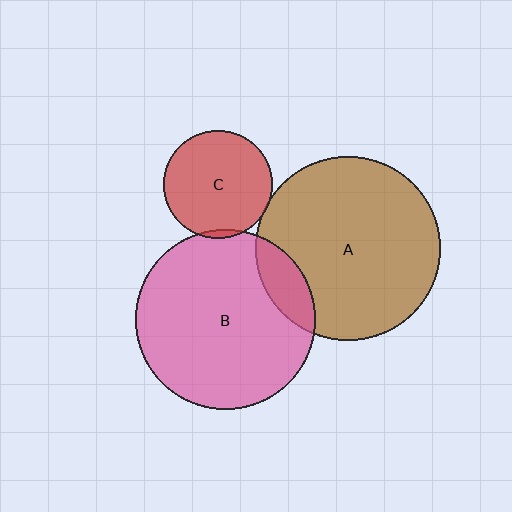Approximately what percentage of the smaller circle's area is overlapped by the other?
Approximately 5%.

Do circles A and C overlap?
Yes.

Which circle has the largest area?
Circle A (brown).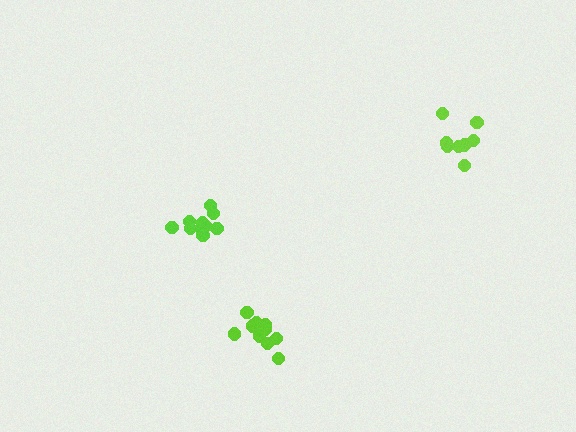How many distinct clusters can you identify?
There are 3 distinct clusters.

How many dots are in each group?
Group 1: 11 dots, Group 2: 8 dots, Group 3: 10 dots (29 total).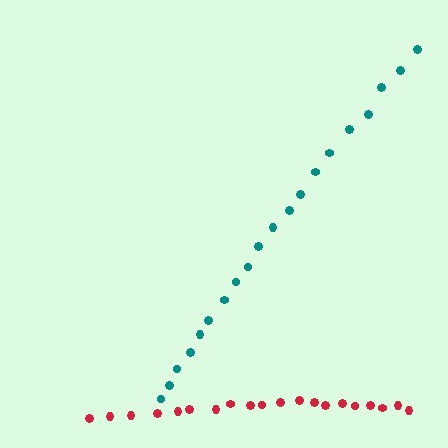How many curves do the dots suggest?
There are 2 distinct paths.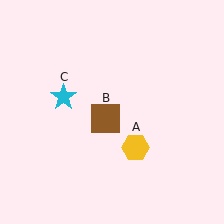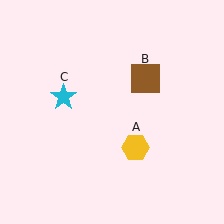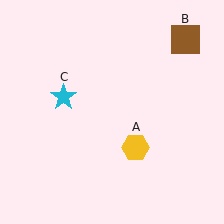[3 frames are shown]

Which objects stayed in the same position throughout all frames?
Yellow hexagon (object A) and cyan star (object C) remained stationary.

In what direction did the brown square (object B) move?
The brown square (object B) moved up and to the right.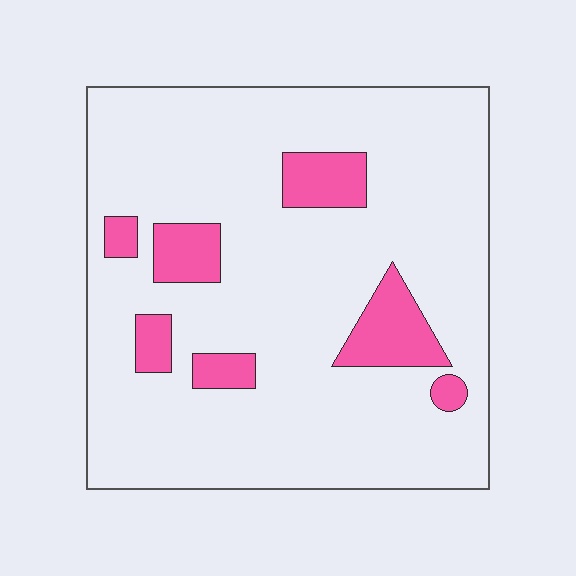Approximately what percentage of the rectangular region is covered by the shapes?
Approximately 15%.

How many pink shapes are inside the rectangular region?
7.